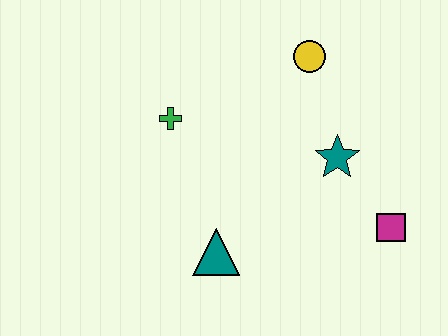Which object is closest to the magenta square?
The teal star is closest to the magenta square.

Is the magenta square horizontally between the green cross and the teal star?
No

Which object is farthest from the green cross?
The magenta square is farthest from the green cross.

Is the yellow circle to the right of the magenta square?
No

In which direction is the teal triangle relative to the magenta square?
The teal triangle is to the left of the magenta square.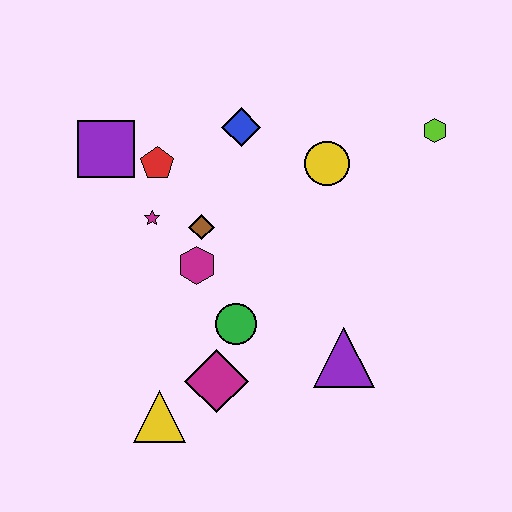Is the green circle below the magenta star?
Yes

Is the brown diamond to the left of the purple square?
No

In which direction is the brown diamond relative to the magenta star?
The brown diamond is to the right of the magenta star.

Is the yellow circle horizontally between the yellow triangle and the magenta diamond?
No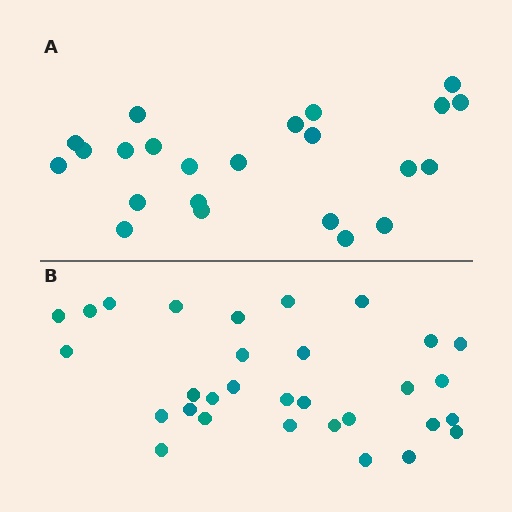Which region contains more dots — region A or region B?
Region B (the bottom region) has more dots.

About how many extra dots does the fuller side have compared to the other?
Region B has roughly 8 or so more dots than region A.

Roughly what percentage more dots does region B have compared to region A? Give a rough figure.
About 35% more.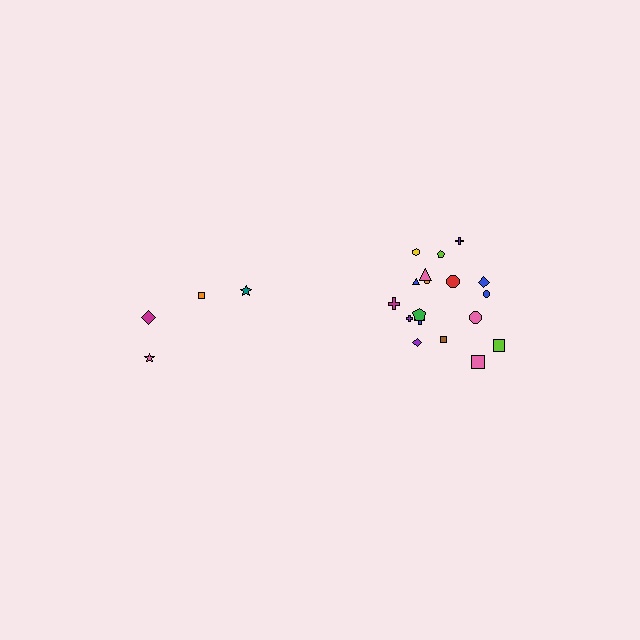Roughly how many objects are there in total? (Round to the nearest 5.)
Roughly 20 objects in total.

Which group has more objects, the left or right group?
The right group.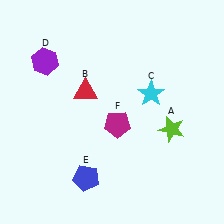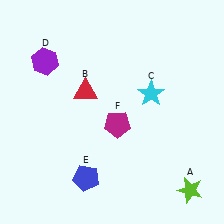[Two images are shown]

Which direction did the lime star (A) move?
The lime star (A) moved down.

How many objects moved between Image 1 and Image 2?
1 object moved between the two images.